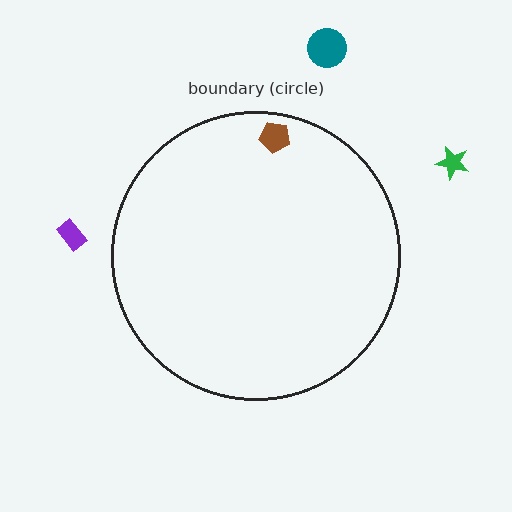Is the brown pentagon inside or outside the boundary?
Inside.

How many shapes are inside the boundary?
1 inside, 3 outside.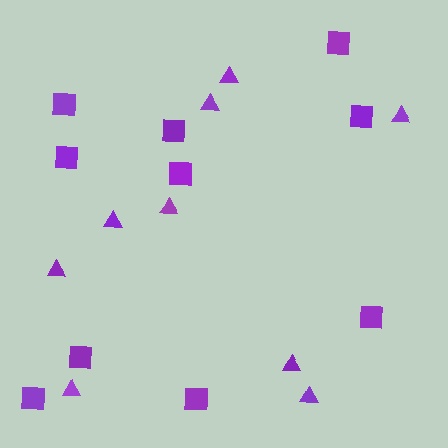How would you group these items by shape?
There are 2 groups: one group of squares (10) and one group of triangles (9).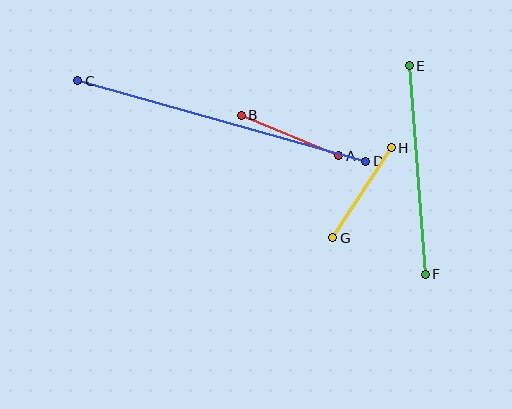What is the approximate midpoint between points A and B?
The midpoint is at approximately (290, 135) pixels.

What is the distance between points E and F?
The distance is approximately 209 pixels.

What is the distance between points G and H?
The distance is approximately 107 pixels.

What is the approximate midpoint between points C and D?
The midpoint is at approximately (222, 121) pixels.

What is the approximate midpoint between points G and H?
The midpoint is at approximately (362, 193) pixels.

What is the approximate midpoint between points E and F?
The midpoint is at approximately (417, 170) pixels.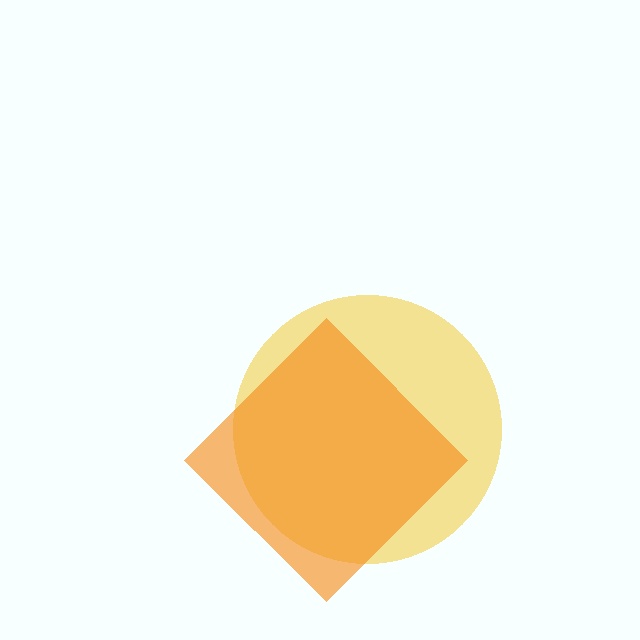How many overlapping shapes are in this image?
There are 2 overlapping shapes in the image.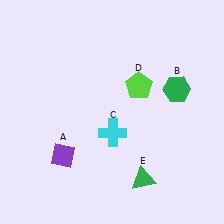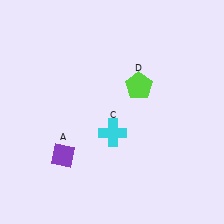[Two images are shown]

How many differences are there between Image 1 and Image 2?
There are 2 differences between the two images.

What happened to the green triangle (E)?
The green triangle (E) was removed in Image 2. It was in the bottom-right area of Image 1.